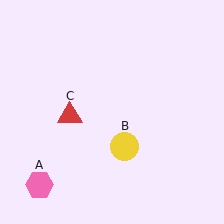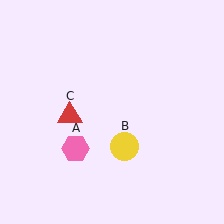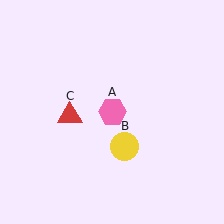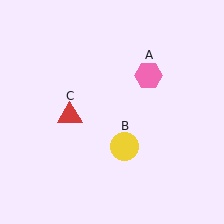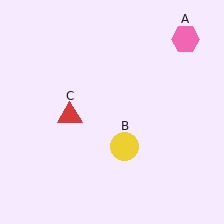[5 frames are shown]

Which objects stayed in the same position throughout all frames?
Yellow circle (object B) and red triangle (object C) remained stationary.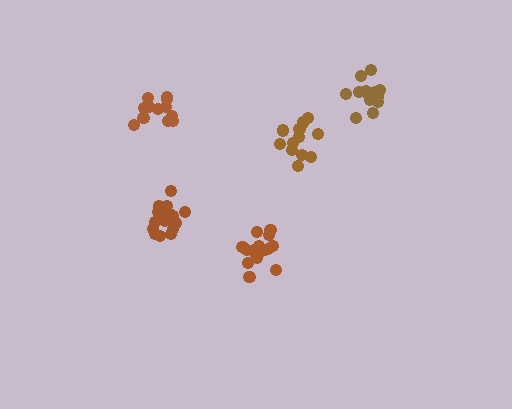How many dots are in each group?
Group 1: 12 dots, Group 2: 16 dots, Group 3: 16 dots, Group 4: 12 dots, Group 5: 14 dots (70 total).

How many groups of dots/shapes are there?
There are 5 groups.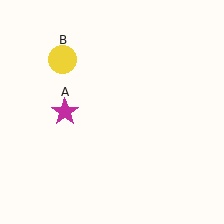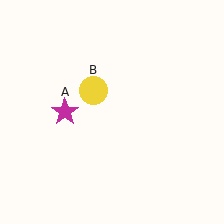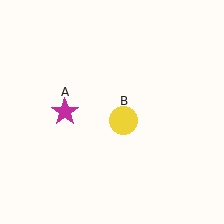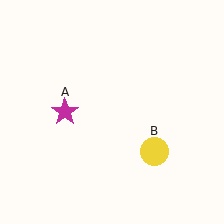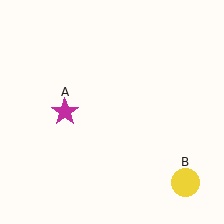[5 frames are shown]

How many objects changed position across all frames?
1 object changed position: yellow circle (object B).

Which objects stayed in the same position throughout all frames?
Magenta star (object A) remained stationary.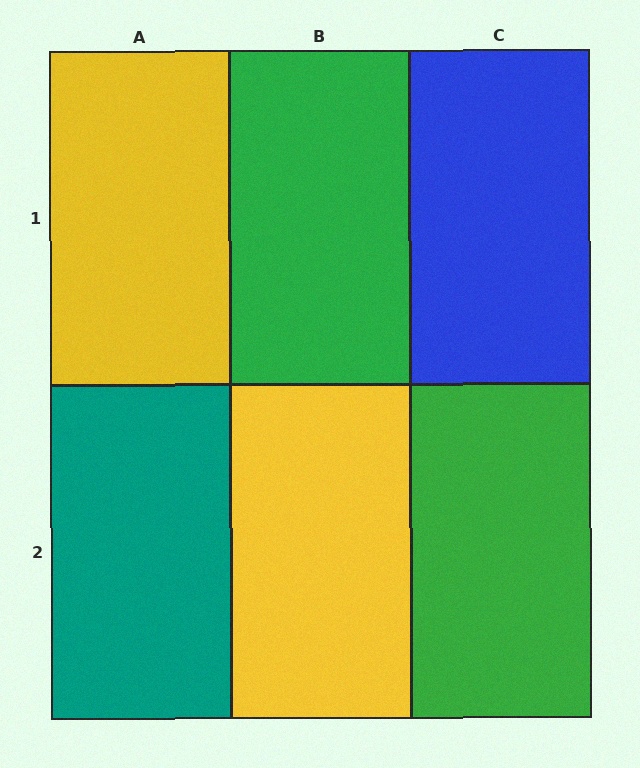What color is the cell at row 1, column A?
Yellow.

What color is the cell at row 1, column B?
Green.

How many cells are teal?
1 cell is teal.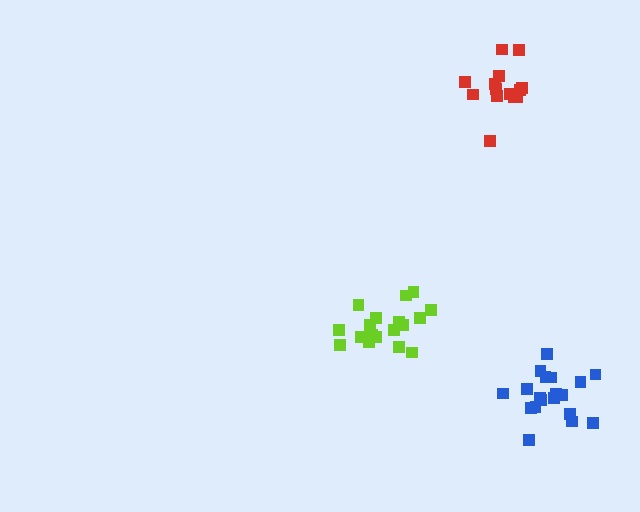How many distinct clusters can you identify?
There are 3 distinct clusters.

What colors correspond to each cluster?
The clusters are colored: red, blue, lime.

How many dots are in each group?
Group 1: 14 dots, Group 2: 19 dots, Group 3: 18 dots (51 total).